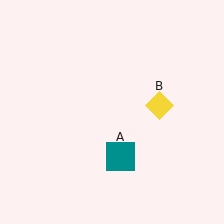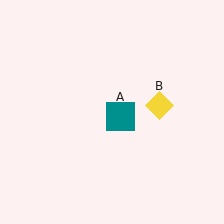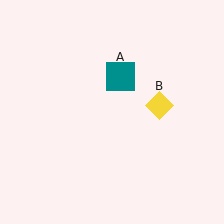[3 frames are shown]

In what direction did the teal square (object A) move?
The teal square (object A) moved up.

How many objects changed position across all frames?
1 object changed position: teal square (object A).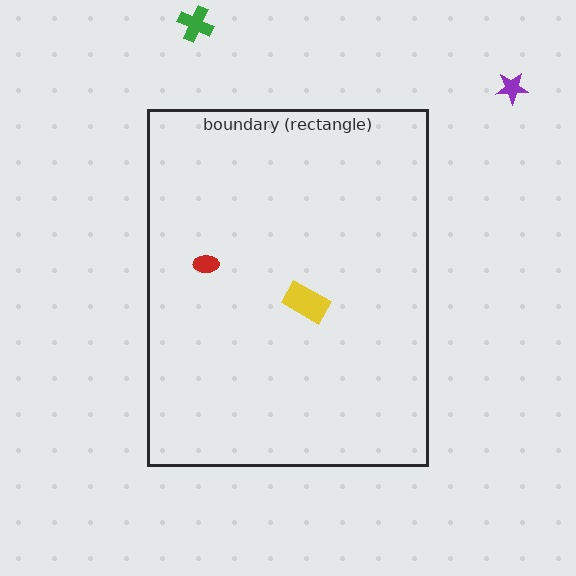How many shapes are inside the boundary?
2 inside, 2 outside.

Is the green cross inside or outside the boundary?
Outside.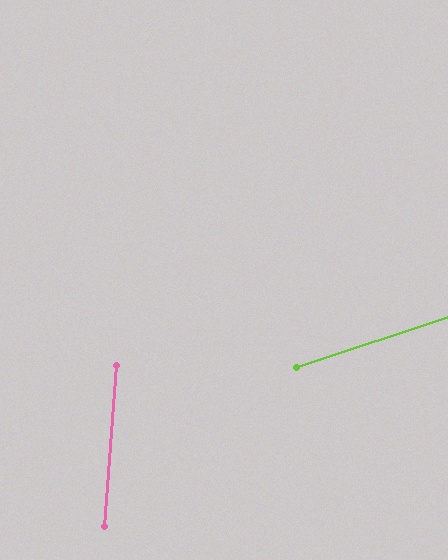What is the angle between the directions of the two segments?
Approximately 68 degrees.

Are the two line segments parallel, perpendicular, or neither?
Neither parallel nor perpendicular — they differ by about 68°.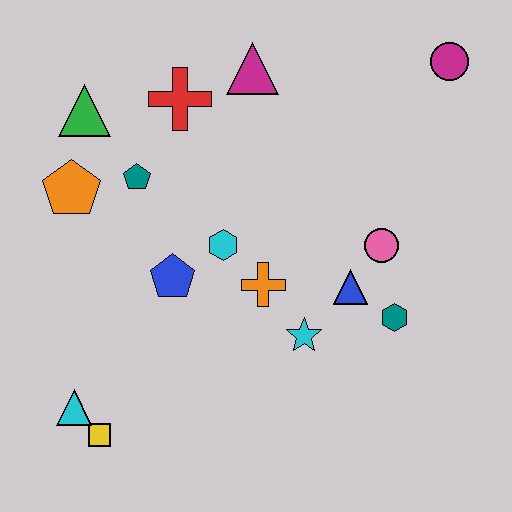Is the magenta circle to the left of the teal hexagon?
No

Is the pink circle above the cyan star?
Yes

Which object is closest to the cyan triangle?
The yellow square is closest to the cyan triangle.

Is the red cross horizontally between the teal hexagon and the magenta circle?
No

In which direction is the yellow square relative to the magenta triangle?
The yellow square is below the magenta triangle.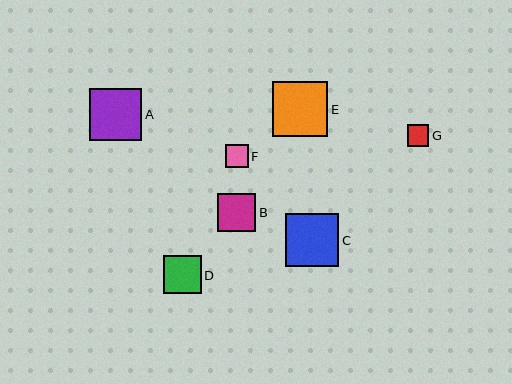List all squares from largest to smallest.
From largest to smallest: E, C, A, D, B, F, G.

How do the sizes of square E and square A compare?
Square E and square A are approximately the same size.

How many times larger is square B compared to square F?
Square B is approximately 1.7 times the size of square F.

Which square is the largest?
Square E is the largest with a size of approximately 55 pixels.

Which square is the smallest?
Square G is the smallest with a size of approximately 21 pixels.